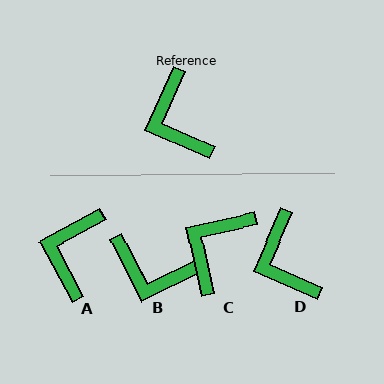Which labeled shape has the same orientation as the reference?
D.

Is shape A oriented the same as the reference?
No, it is off by about 38 degrees.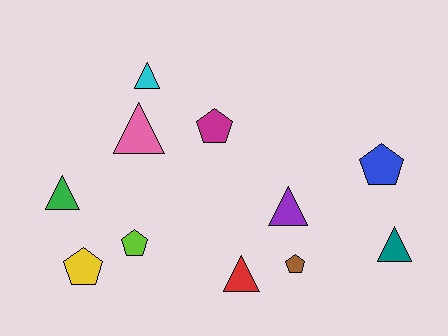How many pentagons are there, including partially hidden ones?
There are 5 pentagons.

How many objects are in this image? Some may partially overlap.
There are 11 objects.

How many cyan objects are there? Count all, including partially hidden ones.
There is 1 cyan object.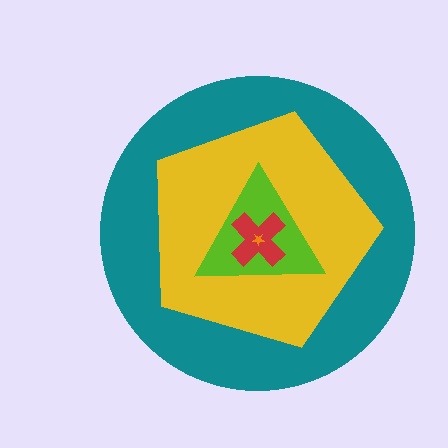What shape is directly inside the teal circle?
The yellow pentagon.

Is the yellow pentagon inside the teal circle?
Yes.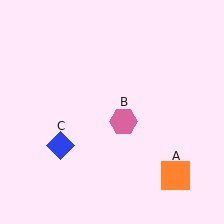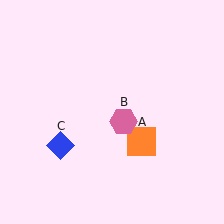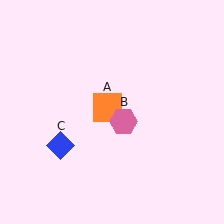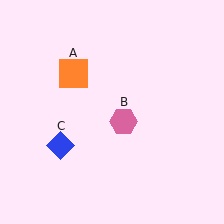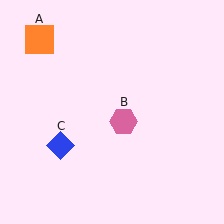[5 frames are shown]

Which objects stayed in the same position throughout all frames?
Pink hexagon (object B) and blue diamond (object C) remained stationary.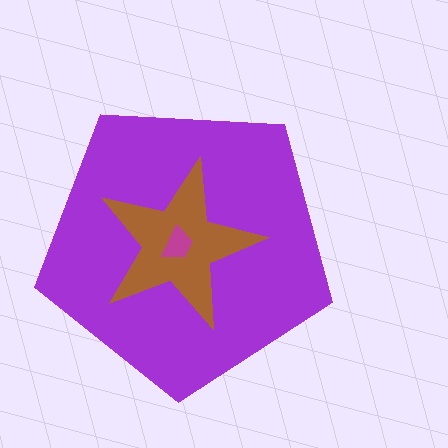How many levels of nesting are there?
3.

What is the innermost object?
The magenta trapezoid.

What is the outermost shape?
The purple pentagon.